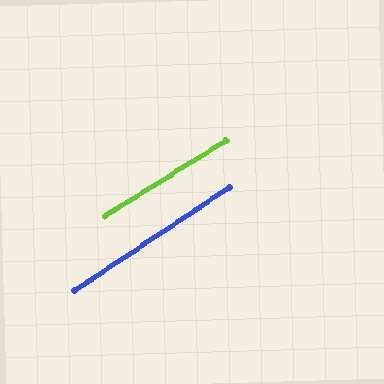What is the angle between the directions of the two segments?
Approximately 2 degrees.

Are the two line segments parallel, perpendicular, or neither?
Parallel — their directions differ by only 1.7°.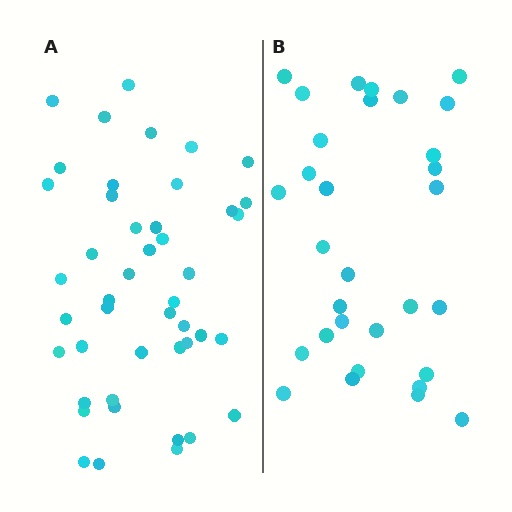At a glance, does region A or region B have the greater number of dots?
Region A (the left region) has more dots.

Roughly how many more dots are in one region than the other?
Region A has approximately 15 more dots than region B.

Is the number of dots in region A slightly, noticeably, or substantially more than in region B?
Region A has substantially more. The ratio is roughly 1.5 to 1.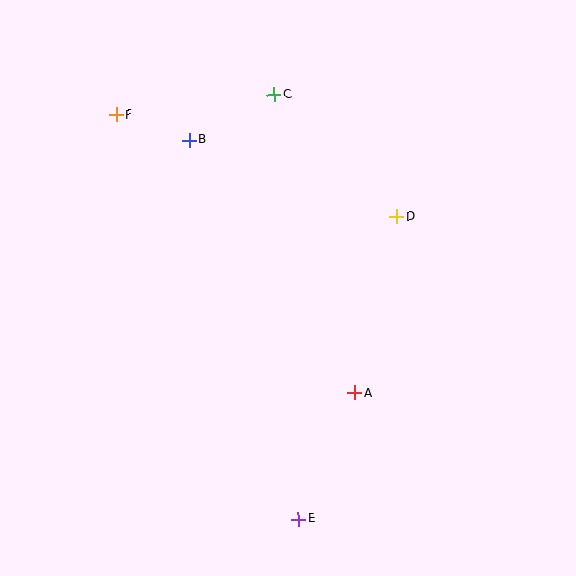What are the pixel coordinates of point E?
Point E is at (298, 519).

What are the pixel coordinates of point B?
Point B is at (189, 140).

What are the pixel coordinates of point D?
Point D is at (397, 217).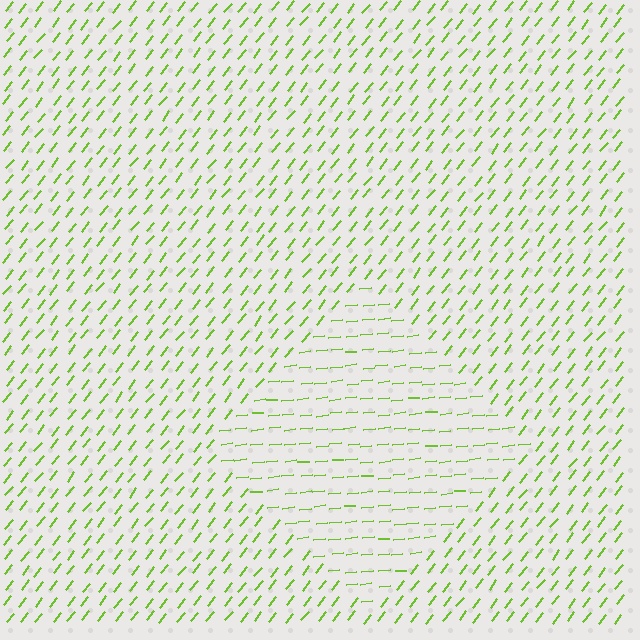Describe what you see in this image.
The image is filled with small lime line segments. A diamond region in the image has lines oriented differently from the surrounding lines, creating a visible texture boundary.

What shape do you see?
I see a diamond.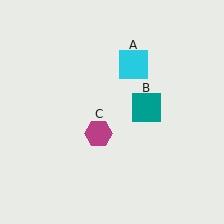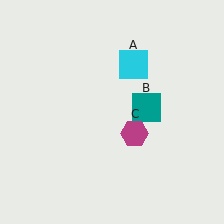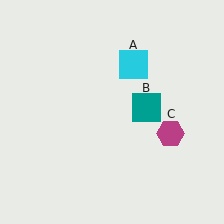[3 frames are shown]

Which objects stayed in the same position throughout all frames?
Cyan square (object A) and teal square (object B) remained stationary.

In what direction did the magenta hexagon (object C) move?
The magenta hexagon (object C) moved right.